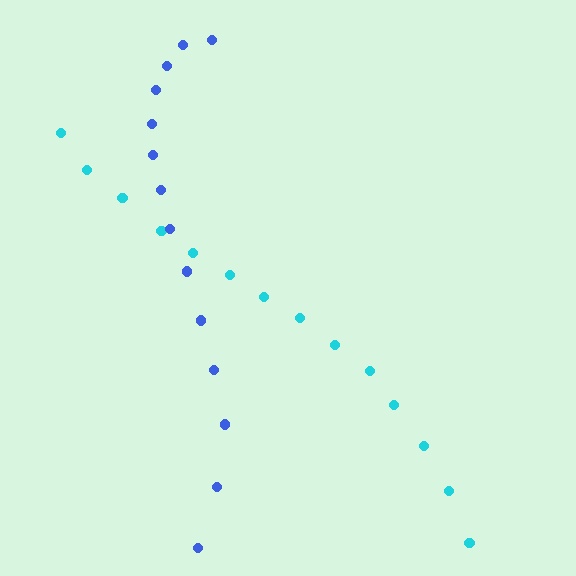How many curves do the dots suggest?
There are 2 distinct paths.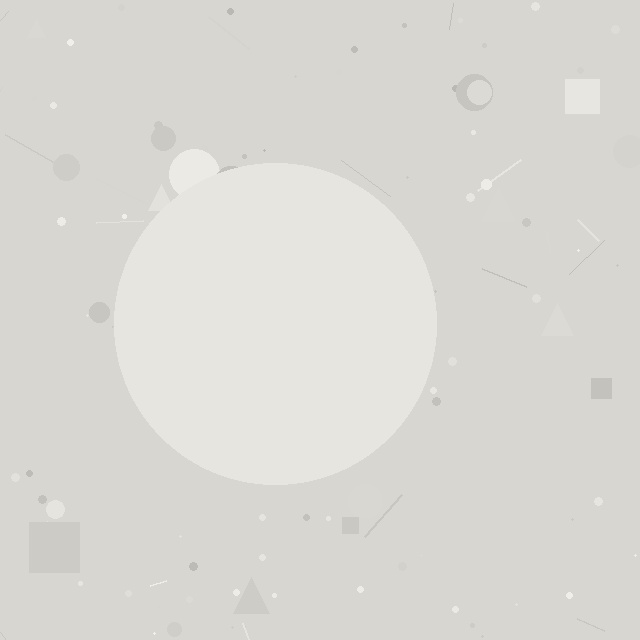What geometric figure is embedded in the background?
A circle is embedded in the background.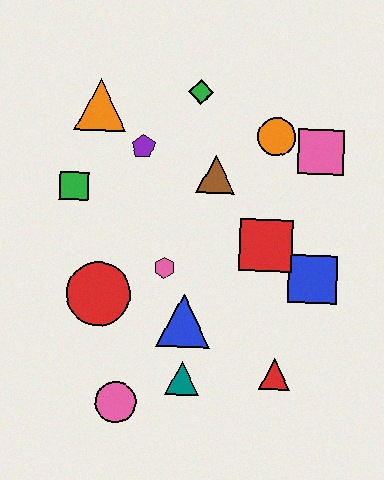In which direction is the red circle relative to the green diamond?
The red circle is below the green diamond.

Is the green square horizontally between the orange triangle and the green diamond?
No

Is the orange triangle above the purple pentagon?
Yes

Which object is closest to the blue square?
The red square is closest to the blue square.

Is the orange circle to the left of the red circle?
No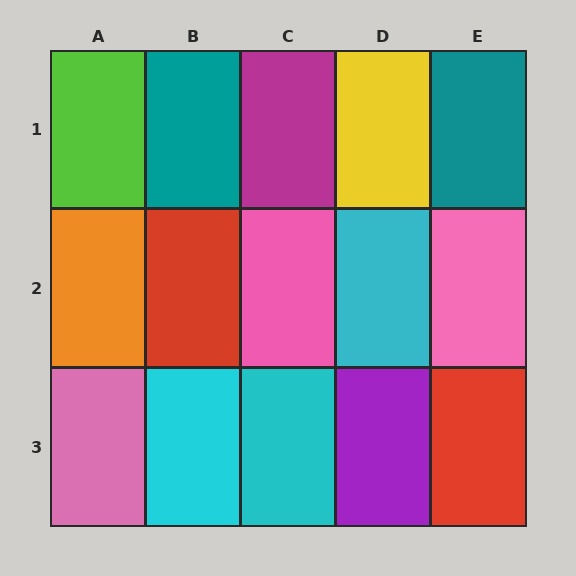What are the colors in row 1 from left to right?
Lime, teal, magenta, yellow, teal.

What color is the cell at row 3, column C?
Cyan.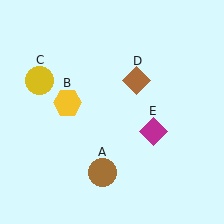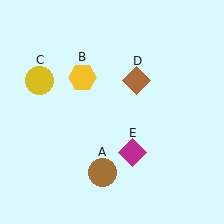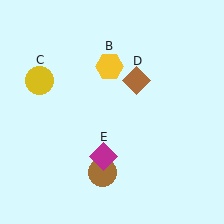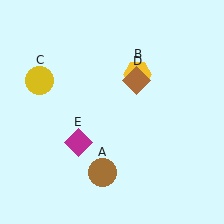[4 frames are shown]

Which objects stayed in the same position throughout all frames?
Brown circle (object A) and yellow circle (object C) and brown diamond (object D) remained stationary.